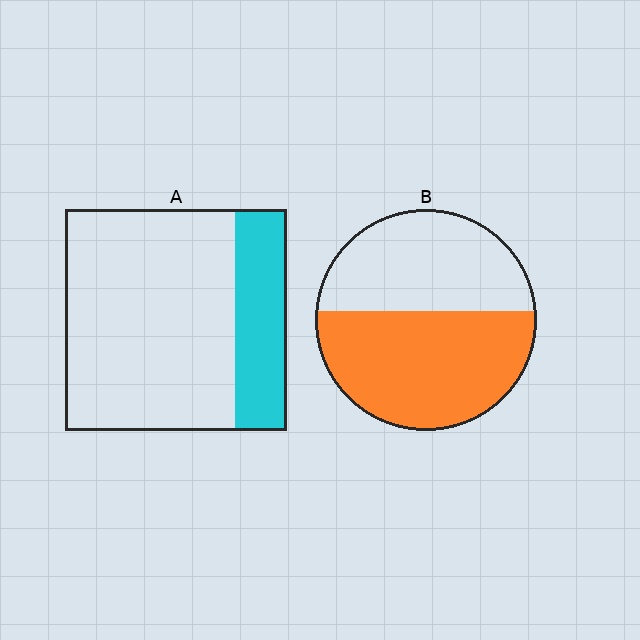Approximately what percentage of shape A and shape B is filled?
A is approximately 25% and B is approximately 55%.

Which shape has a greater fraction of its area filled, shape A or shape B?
Shape B.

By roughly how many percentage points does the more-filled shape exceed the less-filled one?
By roughly 30 percentage points (B over A).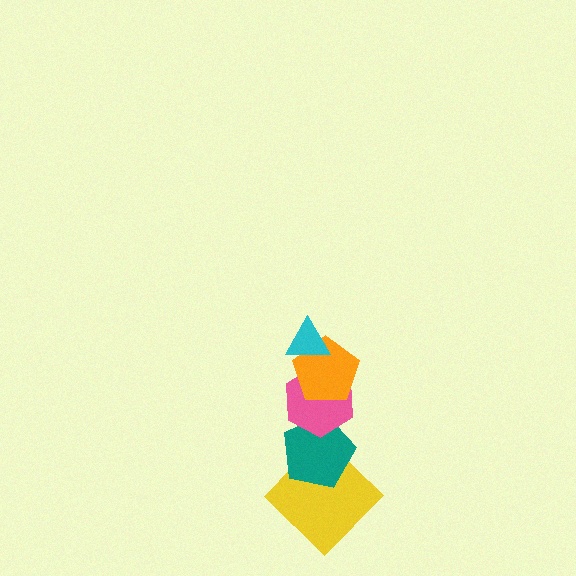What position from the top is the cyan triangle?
The cyan triangle is 1st from the top.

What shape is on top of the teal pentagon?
The pink hexagon is on top of the teal pentagon.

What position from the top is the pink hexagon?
The pink hexagon is 3rd from the top.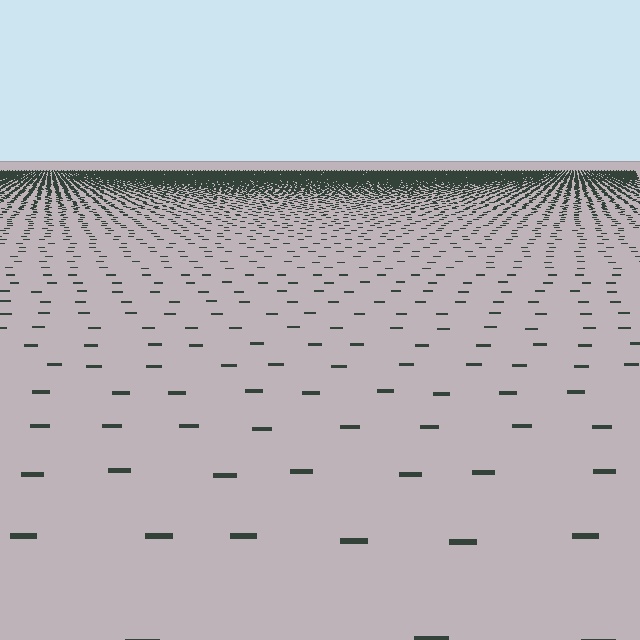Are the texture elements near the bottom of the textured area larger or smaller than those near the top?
Larger. Near the bottom, elements are closer to the viewer and appear at a bigger on-screen size.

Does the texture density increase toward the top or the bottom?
Density increases toward the top.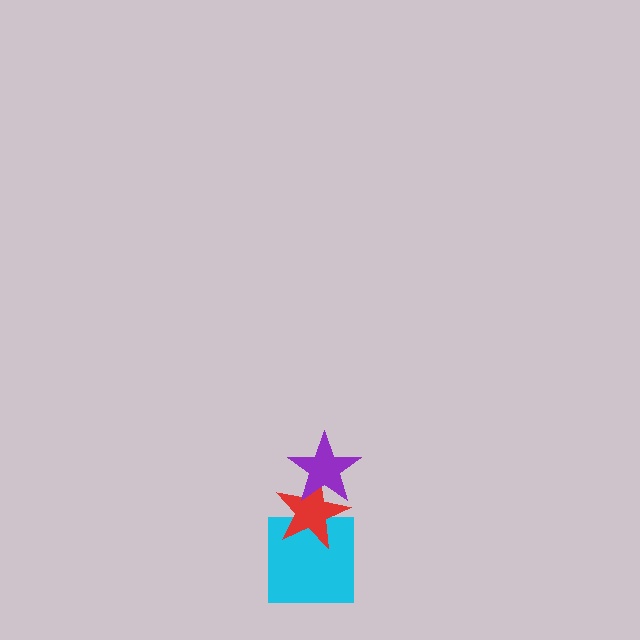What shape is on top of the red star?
The purple star is on top of the red star.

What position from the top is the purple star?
The purple star is 1st from the top.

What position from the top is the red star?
The red star is 2nd from the top.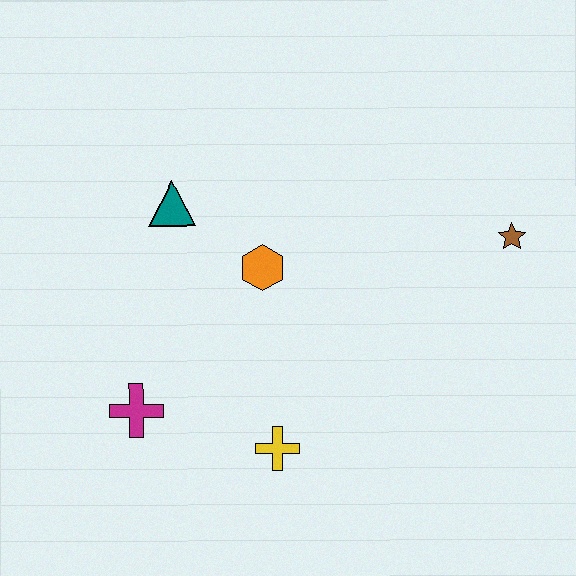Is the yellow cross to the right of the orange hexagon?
Yes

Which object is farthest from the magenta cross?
The brown star is farthest from the magenta cross.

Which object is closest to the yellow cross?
The magenta cross is closest to the yellow cross.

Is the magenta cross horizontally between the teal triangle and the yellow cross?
No